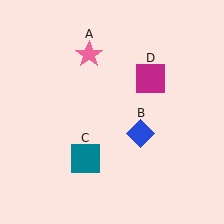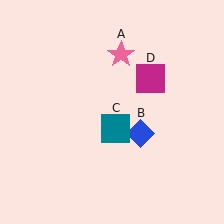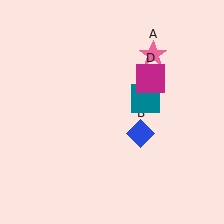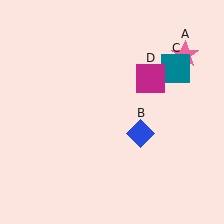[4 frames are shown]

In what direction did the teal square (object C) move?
The teal square (object C) moved up and to the right.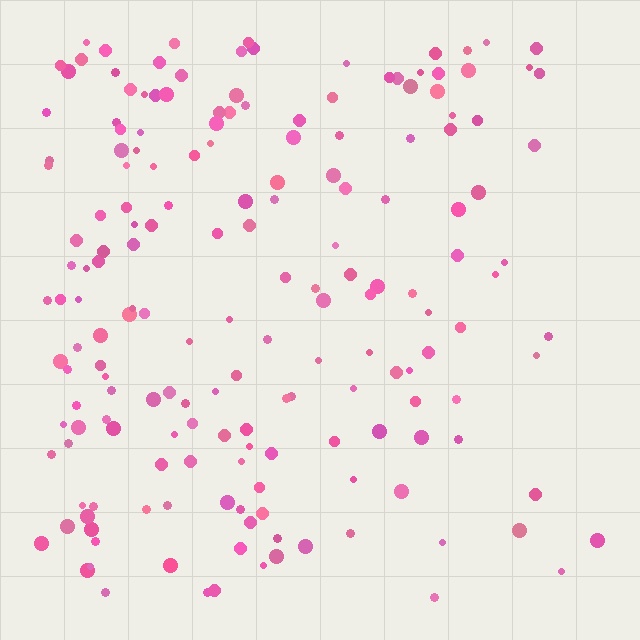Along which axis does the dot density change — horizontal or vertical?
Horizontal.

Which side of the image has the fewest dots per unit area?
The right.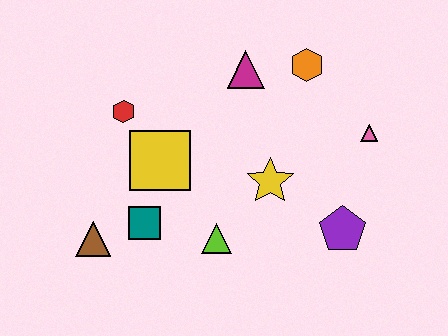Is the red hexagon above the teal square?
Yes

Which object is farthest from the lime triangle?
The orange hexagon is farthest from the lime triangle.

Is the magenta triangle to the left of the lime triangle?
No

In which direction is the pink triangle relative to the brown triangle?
The pink triangle is to the right of the brown triangle.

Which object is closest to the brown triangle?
The teal square is closest to the brown triangle.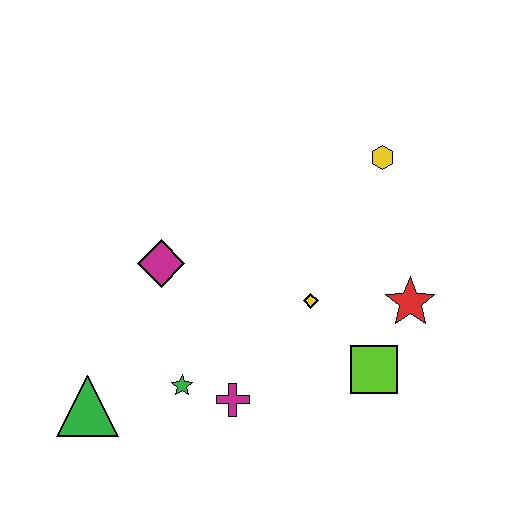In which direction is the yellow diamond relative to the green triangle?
The yellow diamond is to the right of the green triangle.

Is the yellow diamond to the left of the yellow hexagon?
Yes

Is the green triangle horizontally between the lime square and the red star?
No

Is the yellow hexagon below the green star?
No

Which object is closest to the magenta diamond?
The green star is closest to the magenta diamond.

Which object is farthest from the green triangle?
The yellow hexagon is farthest from the green triangle.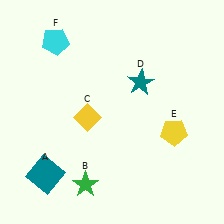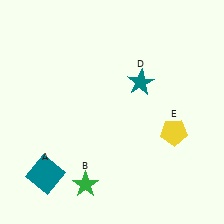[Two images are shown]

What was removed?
The cyan pentagon (F), the yellow diamond (C) were removed in Image 2.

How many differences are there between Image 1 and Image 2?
There are 2 differences between the two images.